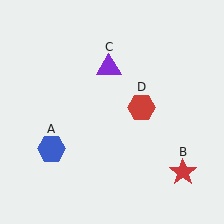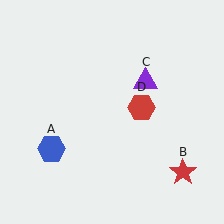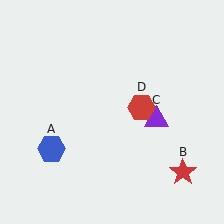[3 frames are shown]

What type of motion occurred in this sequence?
The purple triangle (object C) rotated clockwise around the center of the scene.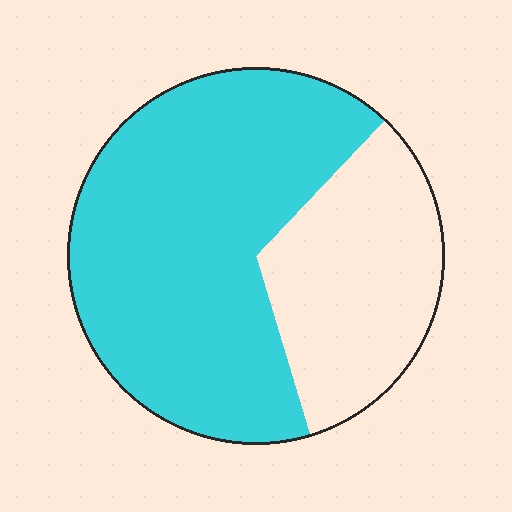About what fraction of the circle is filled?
About two thirds (2/3).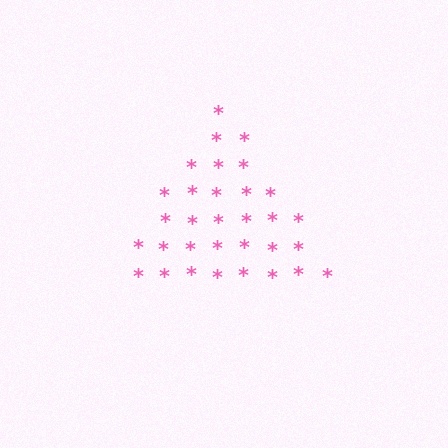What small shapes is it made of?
It is made of small asterisks.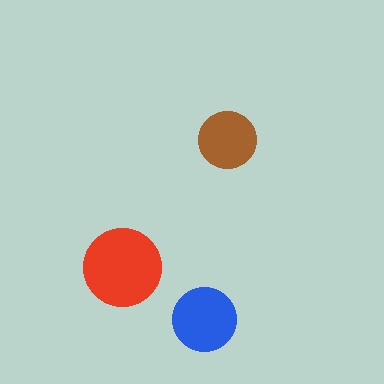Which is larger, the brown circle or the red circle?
The red one.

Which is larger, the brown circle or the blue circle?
The blue one.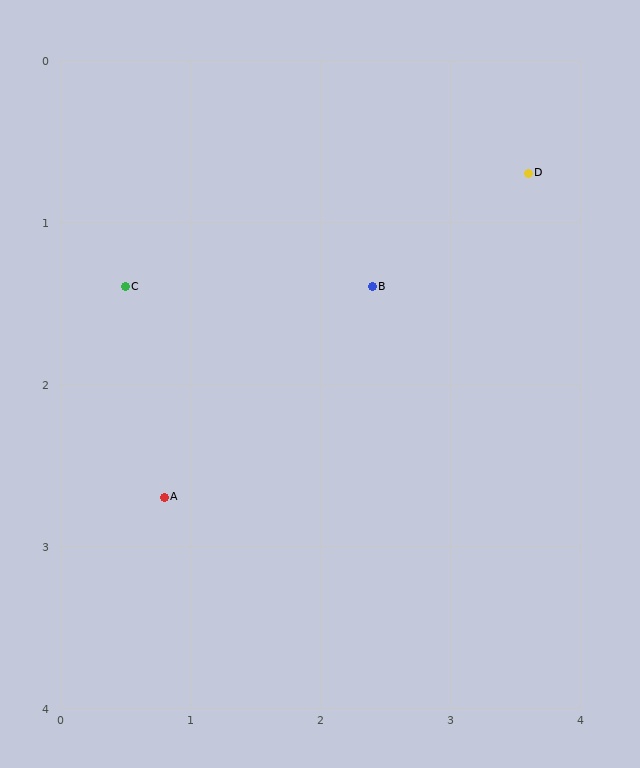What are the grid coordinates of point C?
Point C is at approximately (0.5, 1.4).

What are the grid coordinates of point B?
Point B is at approximately (2.4, 1.4).